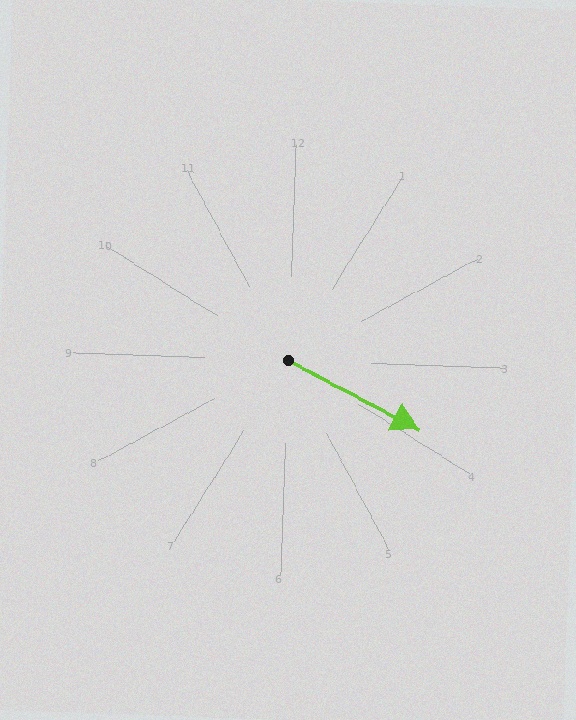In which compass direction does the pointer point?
Southeast.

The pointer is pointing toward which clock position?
Roughly 4 o'clock.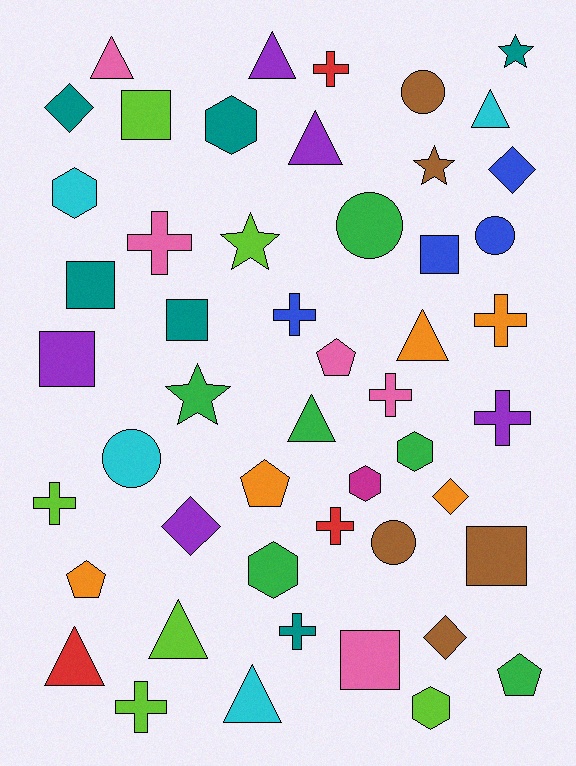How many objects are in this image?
There are 50 objects.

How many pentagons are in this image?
There are 4 pentagons.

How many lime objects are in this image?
There are 6 lime objects.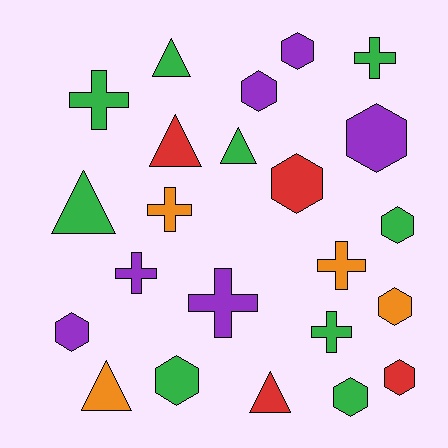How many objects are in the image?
There are 23 objects.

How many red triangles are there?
There are 2 red triangles.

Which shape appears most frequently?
Hexagon, with 10 objects.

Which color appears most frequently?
Green, with 9 objects.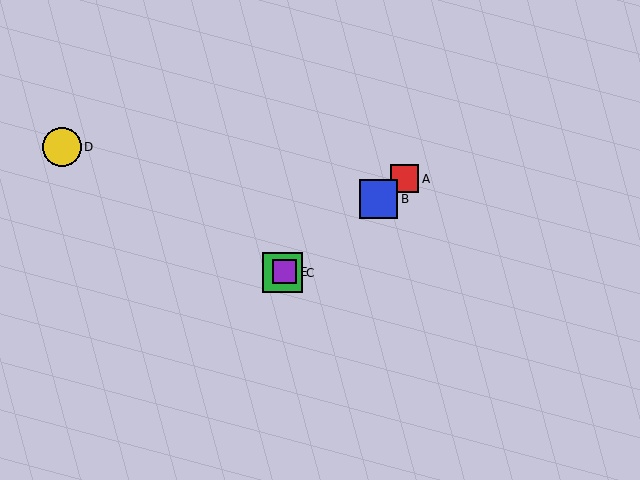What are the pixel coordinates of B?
Object B is at (379, 199).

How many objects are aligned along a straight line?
4 objects (A, B, C, E) are aligned along a straight line.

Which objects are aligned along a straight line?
Objects A, B, C, E are aligned along a straight line.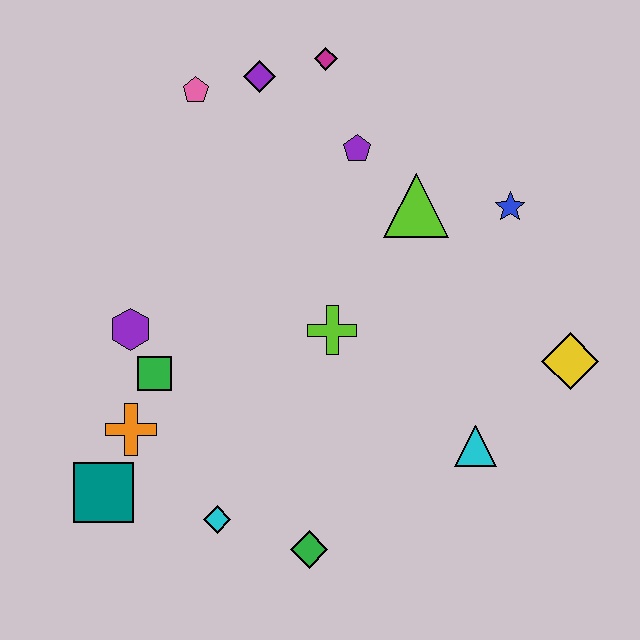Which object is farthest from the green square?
The yellow diamond is farthest from the green square.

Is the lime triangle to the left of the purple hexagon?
No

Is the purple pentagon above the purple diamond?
No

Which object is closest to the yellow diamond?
The cyan triangle is closest to the yellow diamond.